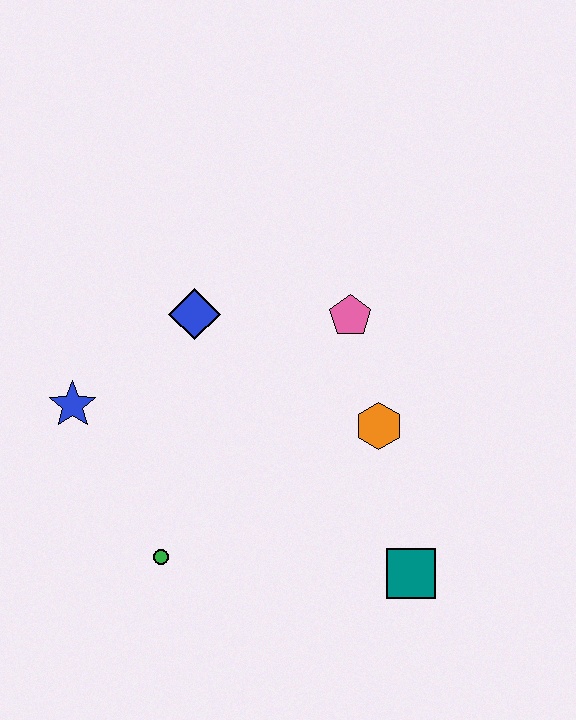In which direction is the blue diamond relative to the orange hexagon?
The blue diamond is to the left of the orange hexagon.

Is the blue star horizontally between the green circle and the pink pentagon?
No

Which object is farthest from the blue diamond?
The teal square is farthest from the blue diamond.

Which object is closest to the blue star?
The blue diamond is closest to the blue star.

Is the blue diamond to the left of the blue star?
No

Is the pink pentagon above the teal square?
Yes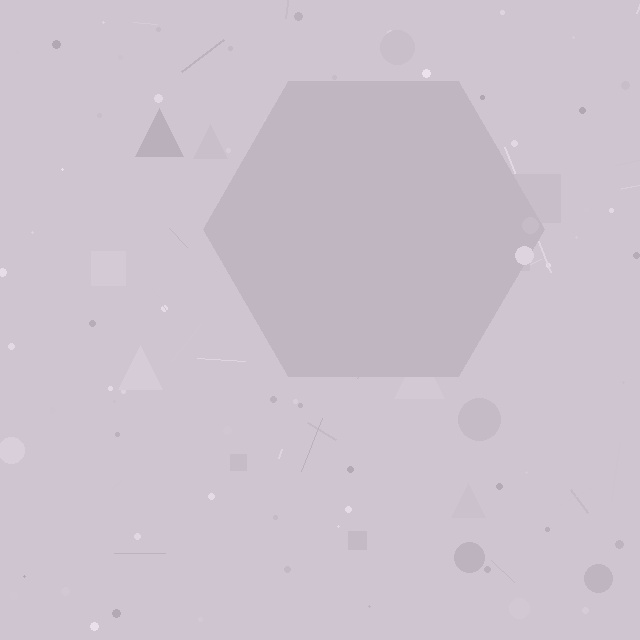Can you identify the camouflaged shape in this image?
The camouflaged shape is a hexagon.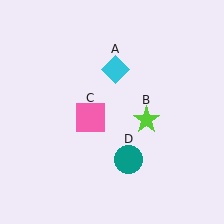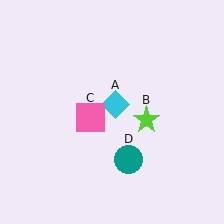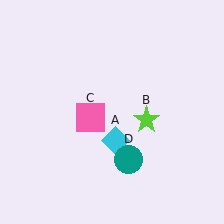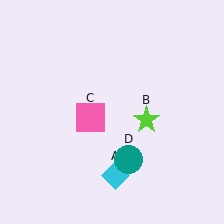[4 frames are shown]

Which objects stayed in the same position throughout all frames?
Lime star (object B) and pink square (object C) and teal circle (object D) remained stationary.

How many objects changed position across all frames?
1 object changed position: cyan diamond (object A).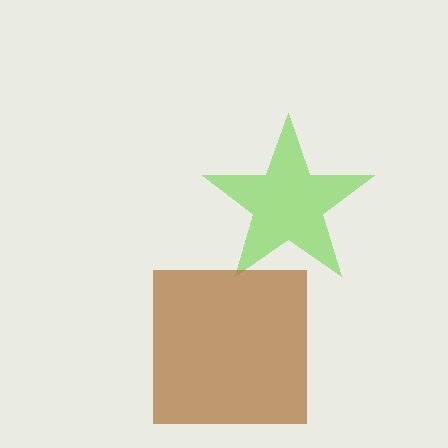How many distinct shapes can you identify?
There are 2 distinct shapes: a lime star, a brown square.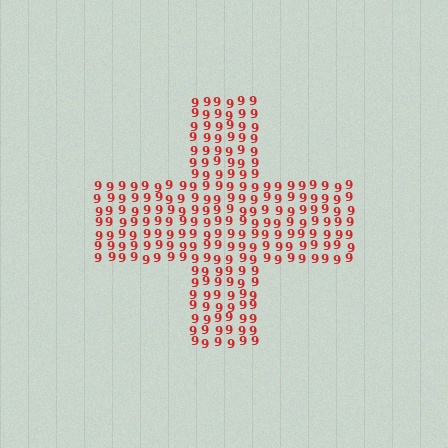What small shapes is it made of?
It is made of small digit 9's.